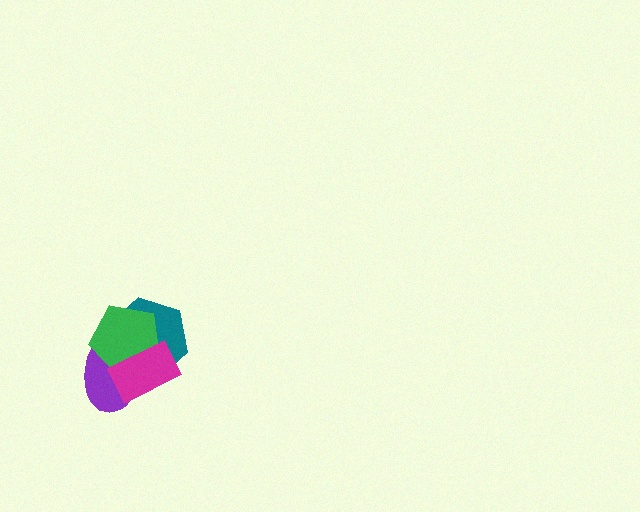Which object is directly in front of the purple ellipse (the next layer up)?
The green pentagon is directly in front of the purple ellipse.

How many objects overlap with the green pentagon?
3 objects overlap with the green pentagon.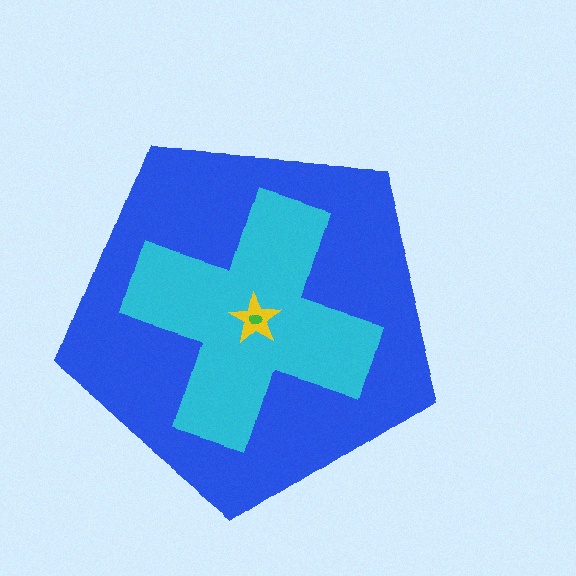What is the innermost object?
The green ellipse.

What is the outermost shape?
The blue pentagon.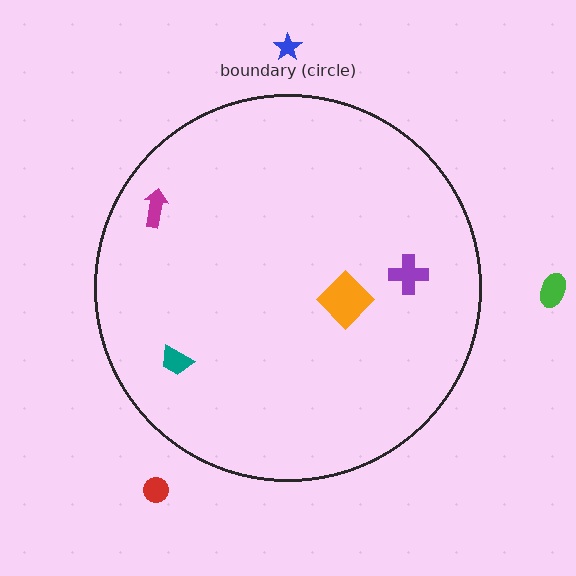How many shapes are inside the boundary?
4 inside, 3 outside.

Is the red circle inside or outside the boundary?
Outside.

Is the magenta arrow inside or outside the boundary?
Inside.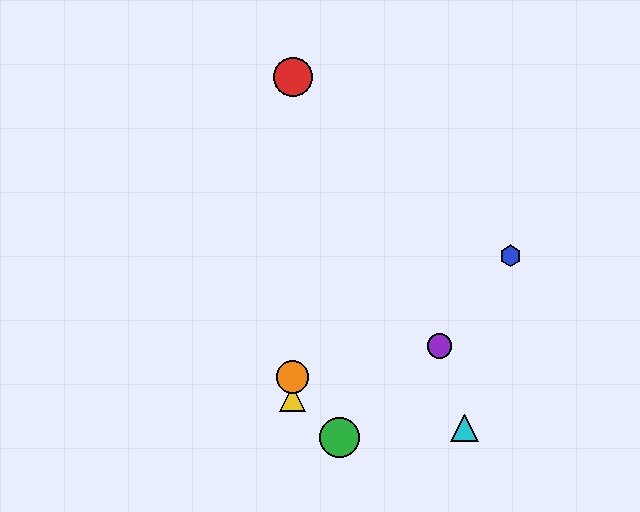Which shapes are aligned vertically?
The red circle, the yellow triangle, the orange circle are aligned vertically.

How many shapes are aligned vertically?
3 shapes (the red circle, the yellow triangle, the orange circle) are aligned vertically.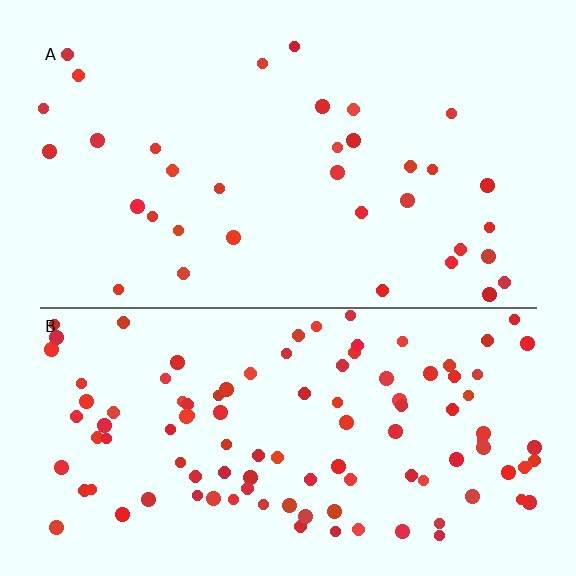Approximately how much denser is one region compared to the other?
Approximately 3.1× — region B over region A.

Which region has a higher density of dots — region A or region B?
B (the bottom).